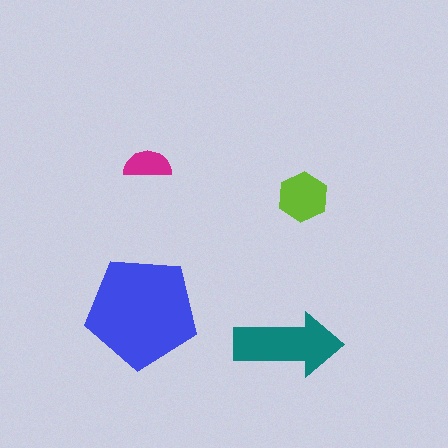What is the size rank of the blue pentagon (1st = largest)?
1st.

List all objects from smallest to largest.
The magenta semicircle, the lime hexagon, the teal arrow, the blue pentagon.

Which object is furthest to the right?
The lime hexagon is rightmost.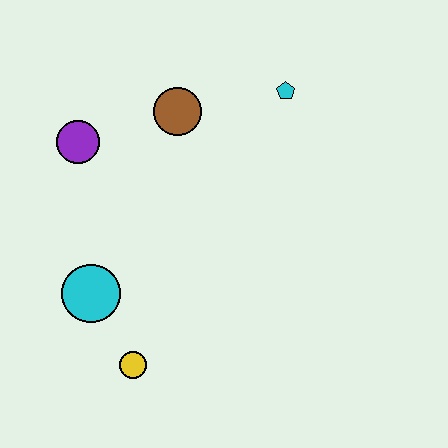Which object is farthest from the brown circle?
The yellow circle is farthest from the brown circle.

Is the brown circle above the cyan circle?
Yes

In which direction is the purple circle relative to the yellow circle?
The purple circle is above the yellow circle.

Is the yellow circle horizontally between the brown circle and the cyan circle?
Yes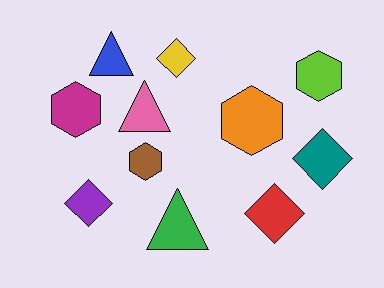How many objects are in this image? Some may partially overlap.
There are 12 objects.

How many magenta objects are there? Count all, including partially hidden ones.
There is 1 magenta object.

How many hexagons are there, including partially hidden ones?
There are 4 hexagons.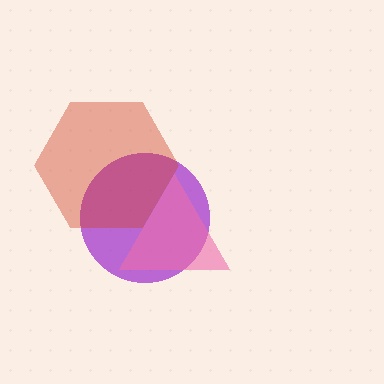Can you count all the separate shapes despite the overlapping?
Yes, there are 3 separate shapes.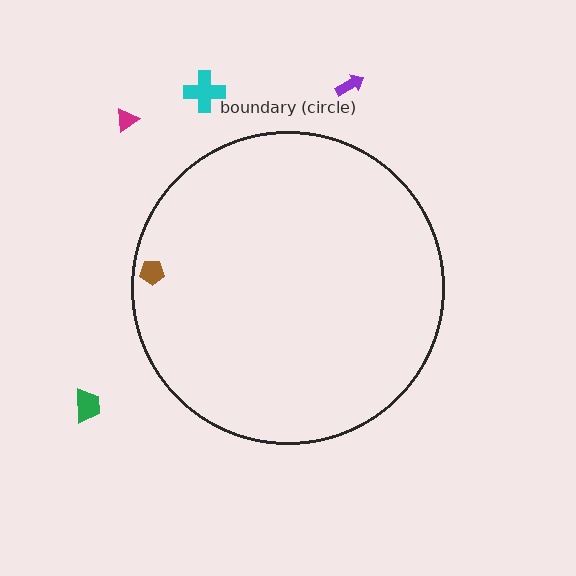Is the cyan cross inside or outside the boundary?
Outside.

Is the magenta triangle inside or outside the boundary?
Outside.